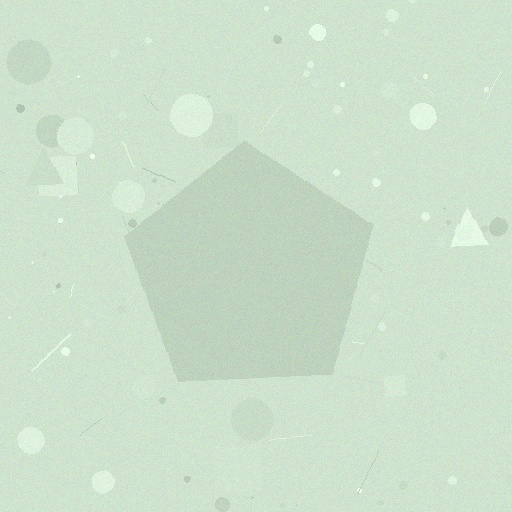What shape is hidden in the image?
A pentagon is hidden in the image.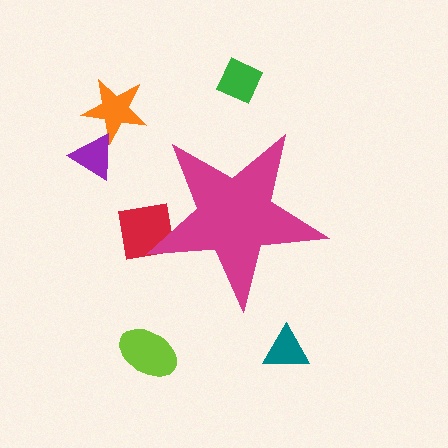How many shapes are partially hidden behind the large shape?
1 shape is partially hidden.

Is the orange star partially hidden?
No, the orange star is fully visible.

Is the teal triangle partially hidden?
No, the teal triangle is fully visible.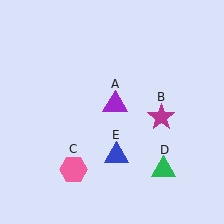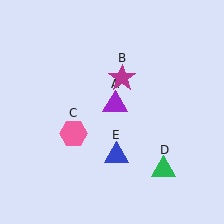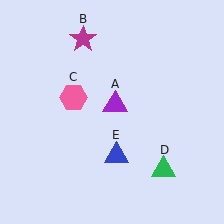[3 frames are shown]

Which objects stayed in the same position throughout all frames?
Purple triangle (object A) and green triangle (object D) and blue triangle (object E) remained stationary.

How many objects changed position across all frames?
2 objects changed position: magenta star (object B), pink hexagon (object C).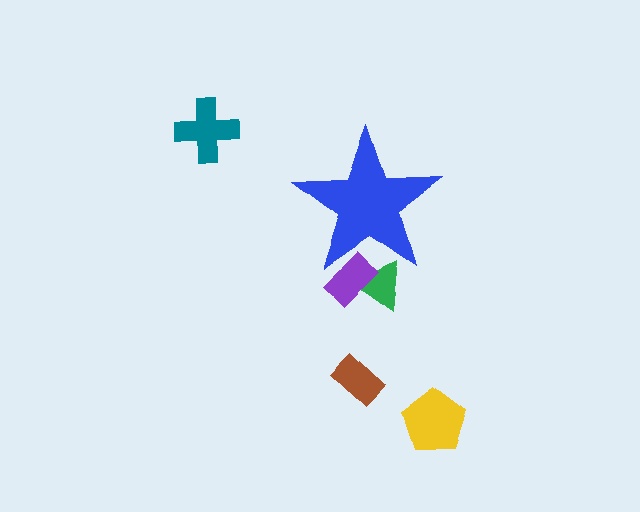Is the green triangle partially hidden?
Yes, the green triangle is partially hidden behind the blue star.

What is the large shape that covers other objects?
A blue star.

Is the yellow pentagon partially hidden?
No, the yellow pentagon is fully visible.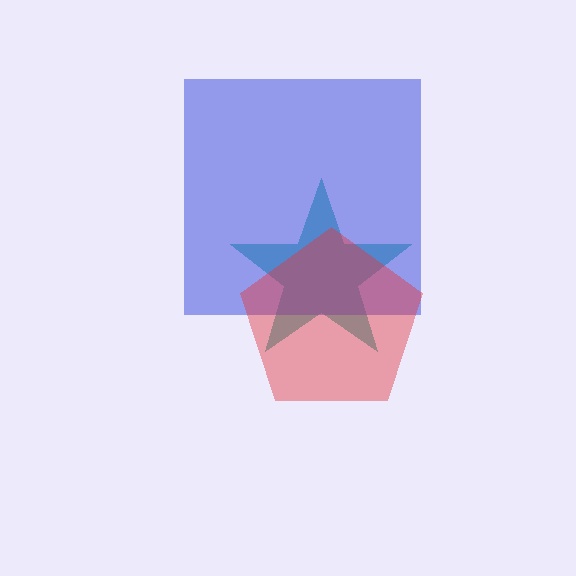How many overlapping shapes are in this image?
There are 3 overlapping shapes in the image.